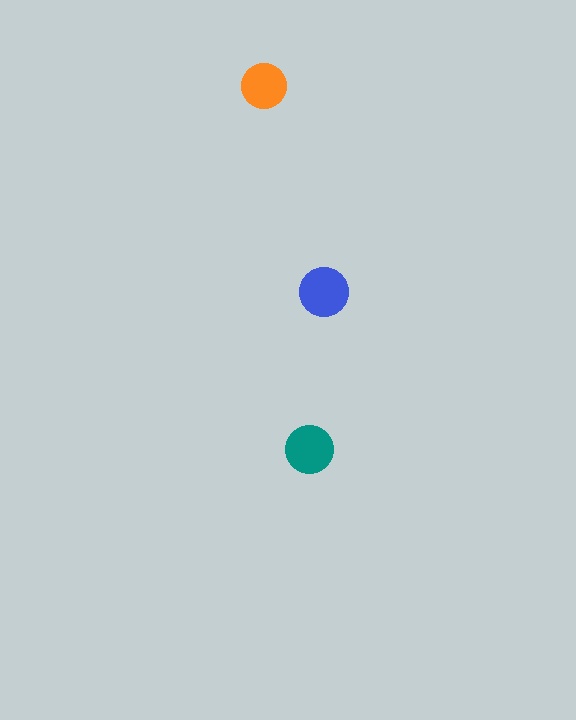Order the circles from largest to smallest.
the blue one, the teal one, the orange one.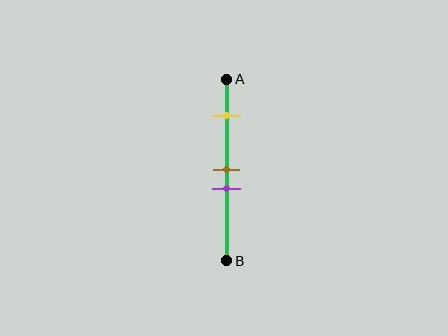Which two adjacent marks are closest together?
The brown and purple marks are the closest adjacent pair.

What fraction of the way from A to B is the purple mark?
The purple mark is approximately 60% (0.6) of the way from A to B.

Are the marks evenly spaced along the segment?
No, the marks are not evenly spaced.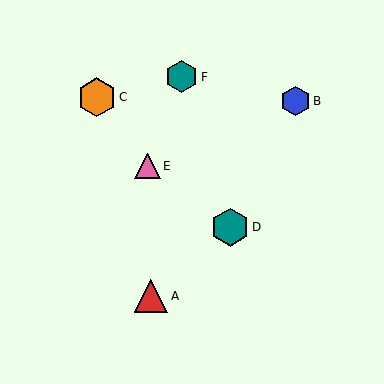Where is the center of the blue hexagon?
The center of the blue hexagon is at (296, 101).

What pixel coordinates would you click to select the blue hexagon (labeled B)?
Click at (296, 101) to select the blue hexagon B.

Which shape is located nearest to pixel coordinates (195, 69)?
The teal hexagon (labeled F) at (182, 77) is nearest to that location.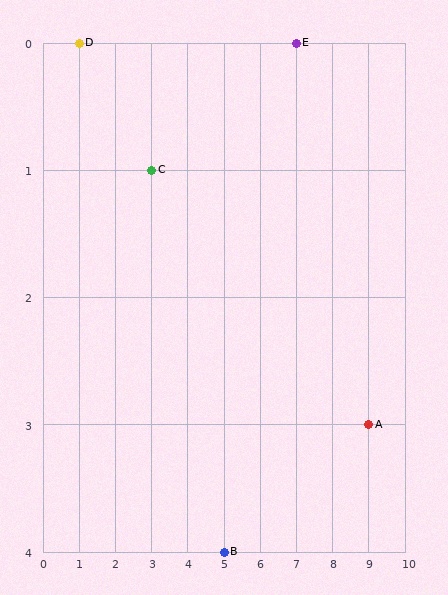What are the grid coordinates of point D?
Point D is at grid coordinates (1, 0).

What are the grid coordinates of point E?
Point E is at grid coordinates (7, 0).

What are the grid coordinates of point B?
Point B is at grid coordinates (5, 4).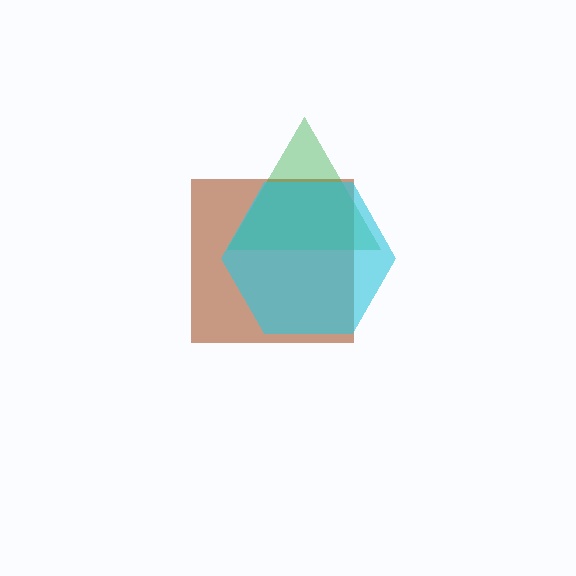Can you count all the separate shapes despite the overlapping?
Yes, there are 3 separate shapes.